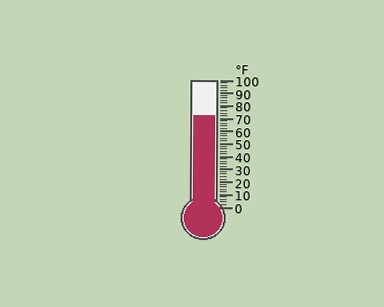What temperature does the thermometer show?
The thermometer shows approximately 72°F.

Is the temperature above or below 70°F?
The temperature is above 70°F.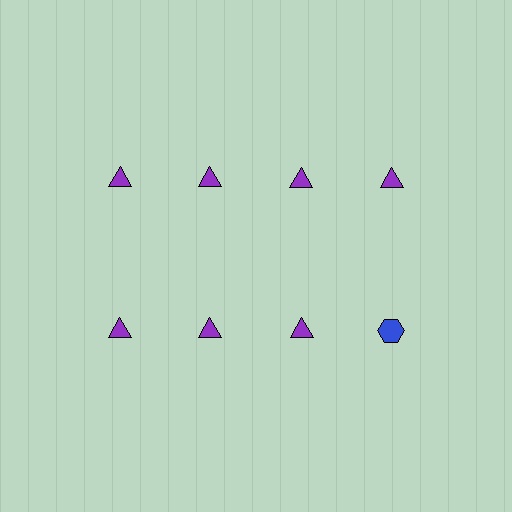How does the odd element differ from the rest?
It differs in both color (blue instead of purple) and shape (hexagon instead of triangle).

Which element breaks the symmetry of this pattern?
The blue hexagon in the second row, second from right column breaks the symmetry. All other shapes are purple triangles.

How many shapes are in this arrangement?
There are 8 shapes arranged in a grid pattern.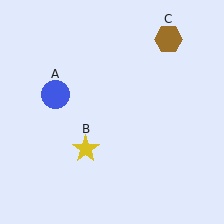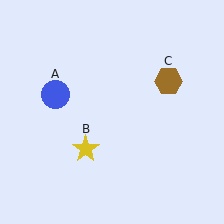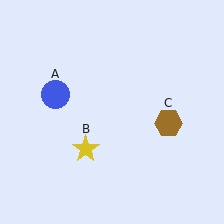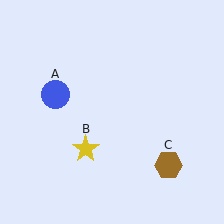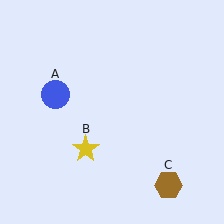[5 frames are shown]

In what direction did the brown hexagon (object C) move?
The brown hexagon (object C) moved down.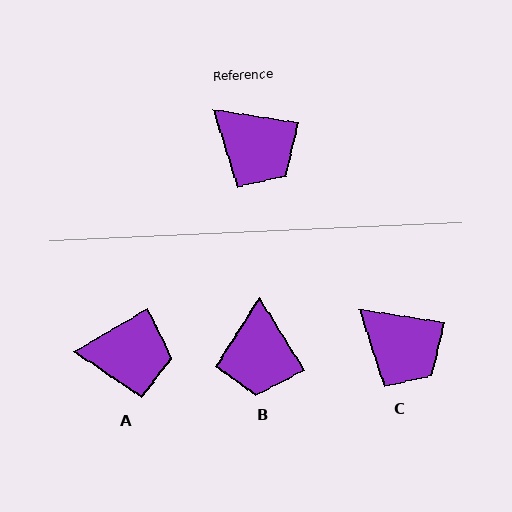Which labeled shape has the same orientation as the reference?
C.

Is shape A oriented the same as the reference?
No, it is off by about 39 degrees.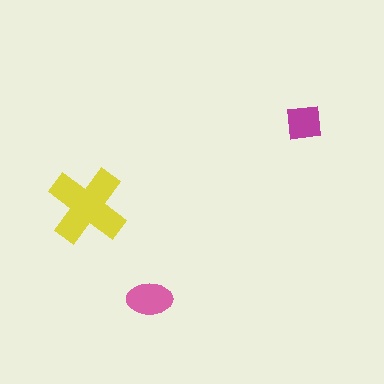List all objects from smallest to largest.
The magenta square, the pink ellipse, the yellow cross.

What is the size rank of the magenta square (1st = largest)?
3rd.